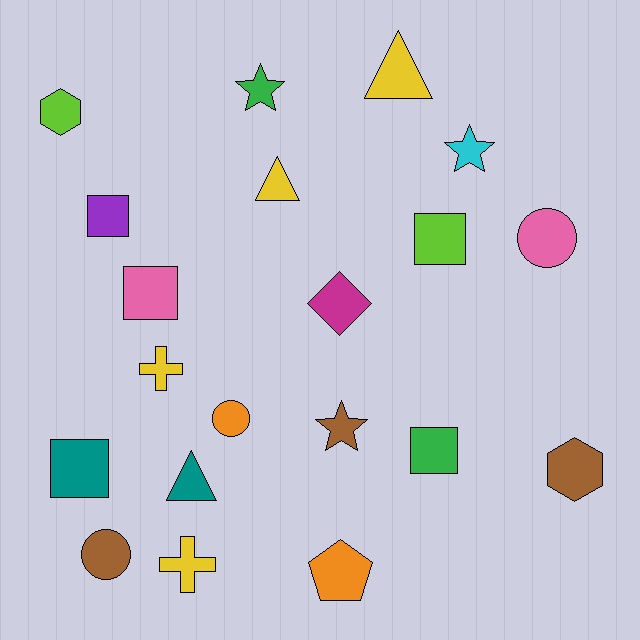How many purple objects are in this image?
There is 1 purple object.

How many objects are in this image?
There are 20 objects.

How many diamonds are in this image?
There is 1 diamond.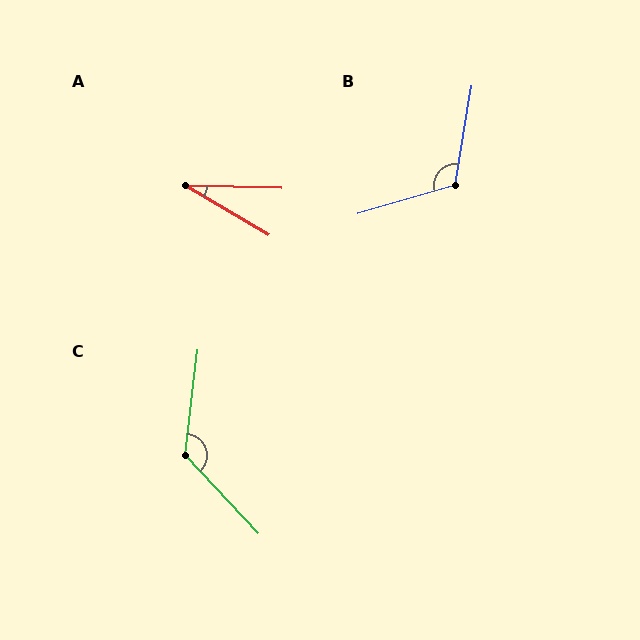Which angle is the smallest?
A, at approximately 29 degrees.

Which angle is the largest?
C, at approximately 130 degrees.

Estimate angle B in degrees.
Approximately 115 degrees.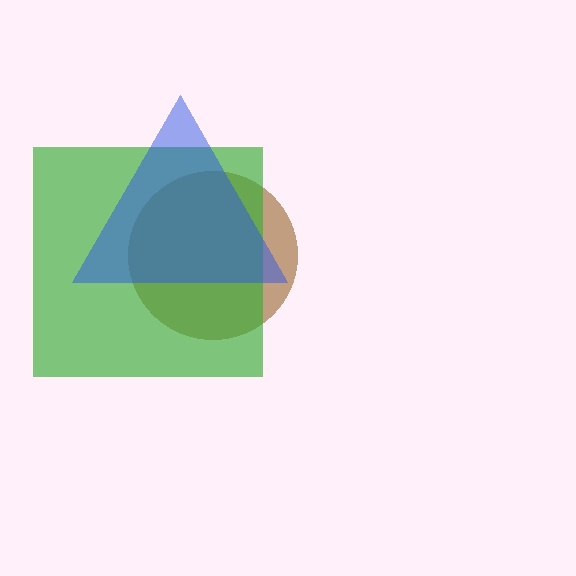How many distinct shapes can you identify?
There are 3 distinct shapes: a brown circle, a green square, a blue triangle.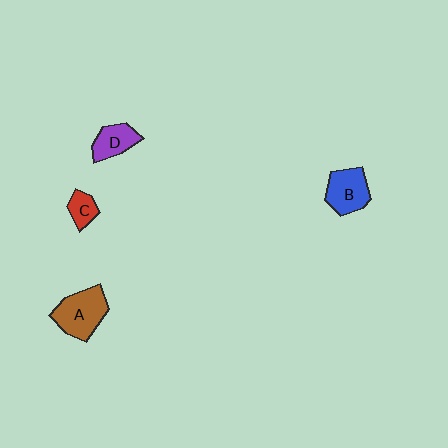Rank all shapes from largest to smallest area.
From largest to smallest: A (brown), B (blue), D (purple), C (red).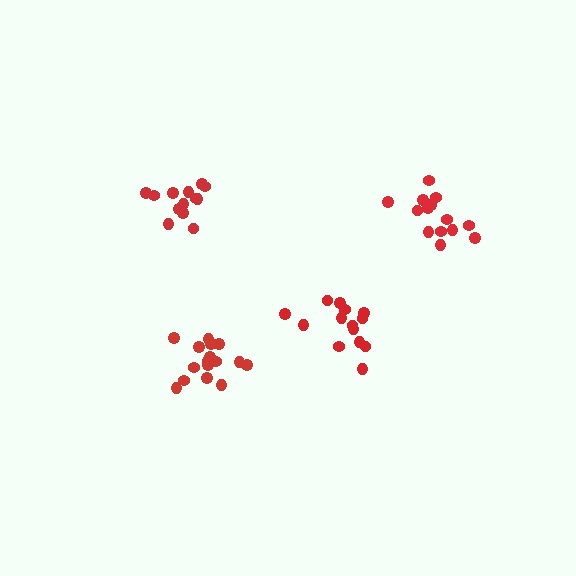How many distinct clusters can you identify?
There are 4 distinct clusters.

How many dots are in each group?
Group 1: 16 dots, Group 2: 13 dots, Group 3: 15 dots, Group 4: 14 dots (58 total).